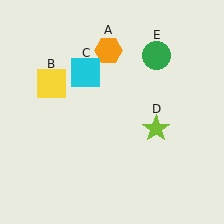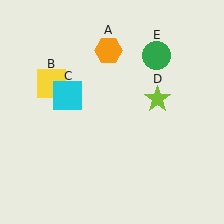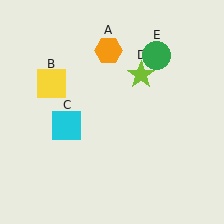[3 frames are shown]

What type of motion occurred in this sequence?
The cyan square (object C), lime star (object D) rotated counterclockwise around the center of the scene.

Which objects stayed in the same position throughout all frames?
Orange hexagon (object A) and yellow square (object B) and green circle (object E) remained stationary.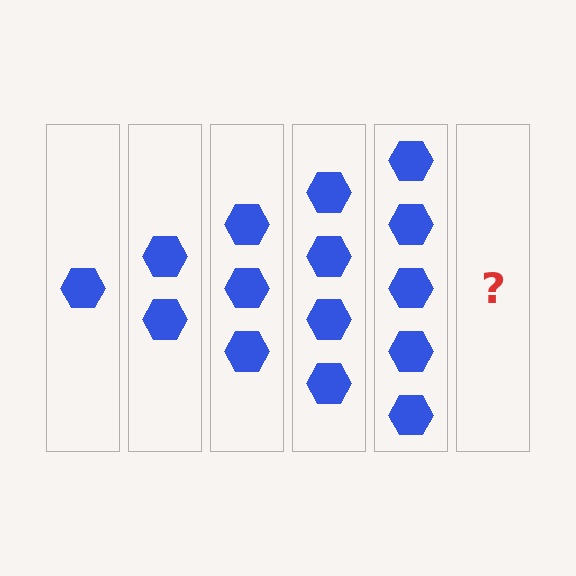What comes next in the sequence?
The next element should be 6 hexagons.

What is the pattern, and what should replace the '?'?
The pattern is that each step adds one more hexagon. The '?' should be 6 hexagons.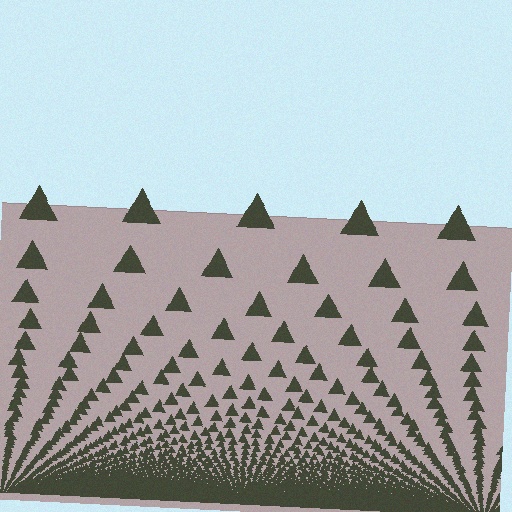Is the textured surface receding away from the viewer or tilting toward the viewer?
The surface appears to tilt toward the viewer. Texture elements get larger and sparser toward the top.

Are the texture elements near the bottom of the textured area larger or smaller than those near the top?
Smaller. The gradient is inverted — elements near the bottom are smaller and denser.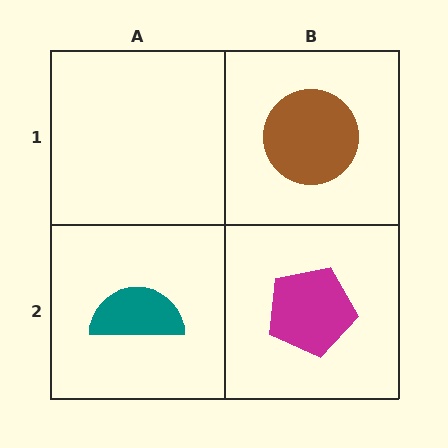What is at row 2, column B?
A magenta pentagon.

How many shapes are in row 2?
2 shapes.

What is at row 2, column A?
A teal semicircle.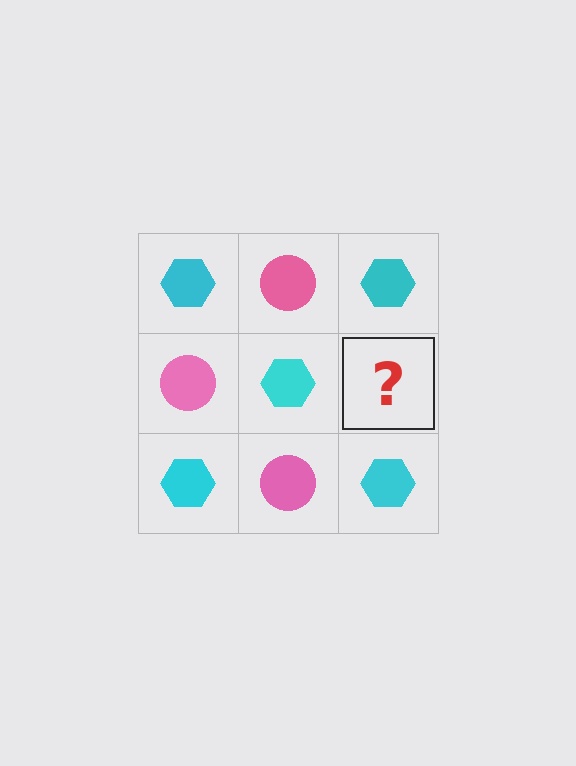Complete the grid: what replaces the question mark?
The question mark should be replaced with a pink circle.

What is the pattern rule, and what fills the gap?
The rule is that it alternates cyan hexagon and pink circle in a checkerboard pattern. The gap should be filled with a pink circle.